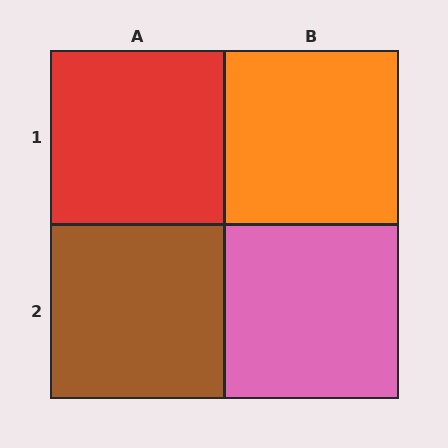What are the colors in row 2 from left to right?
Brown, pink.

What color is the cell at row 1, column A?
Red.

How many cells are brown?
1 cell is brown.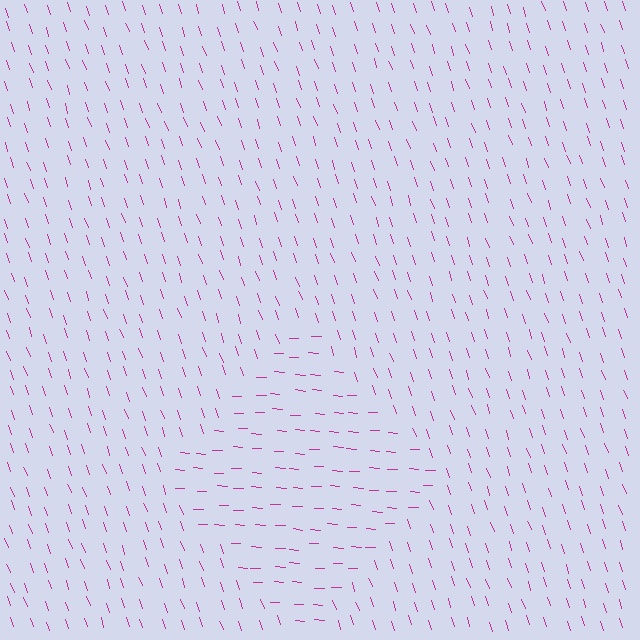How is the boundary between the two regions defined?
The boundary is defined purely by a change in line orientation (approximately 67 degrees difference). All lines are the same color and thickness.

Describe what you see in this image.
The image is filled with small magenta line segments. A diamond region in the image has lines oriented differently from the surrounding lines, creating a visible texture boundary.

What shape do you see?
I see a diamond.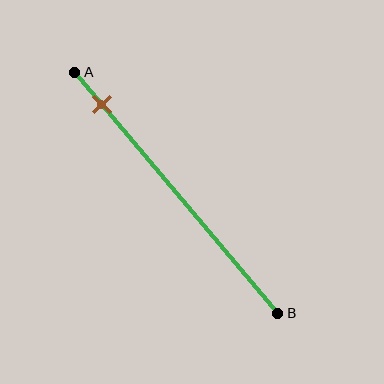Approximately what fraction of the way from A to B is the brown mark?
The brown mark is approximately 15% of the way from A to B.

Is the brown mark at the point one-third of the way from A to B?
No, the mark is at about 15% from A, not at the 33% one-third point.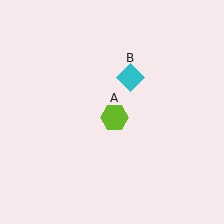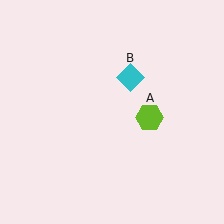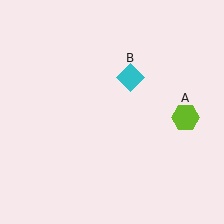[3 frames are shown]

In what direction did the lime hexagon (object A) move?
The lime hexagon (object A) moved right.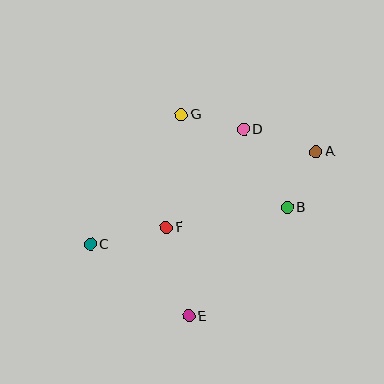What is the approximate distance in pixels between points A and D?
The distance between A and D is approximately 76 pixels.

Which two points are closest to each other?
Points A and B are closest to each other.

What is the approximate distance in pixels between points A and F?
The distance between A and F is approximately 168 pixels.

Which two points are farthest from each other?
Points A and C are farthest from each other.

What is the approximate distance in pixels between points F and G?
The distance between F and G is approximately 114 pixels.